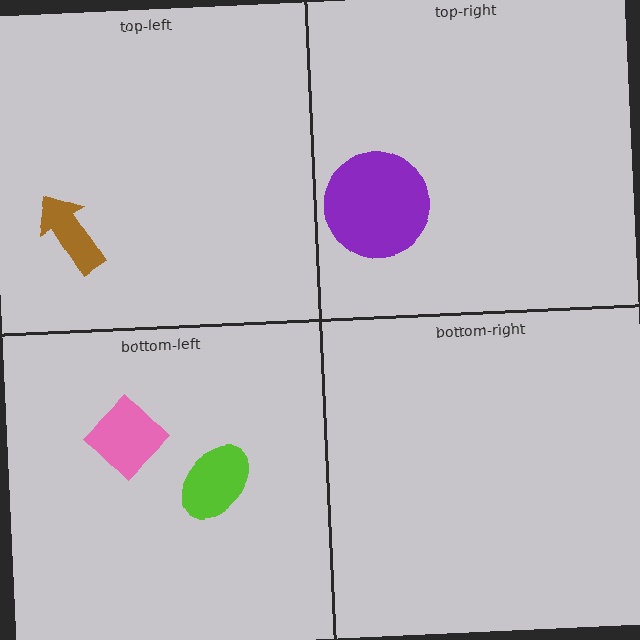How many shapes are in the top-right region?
1.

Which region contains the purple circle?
The top-right region.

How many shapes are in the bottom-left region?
2.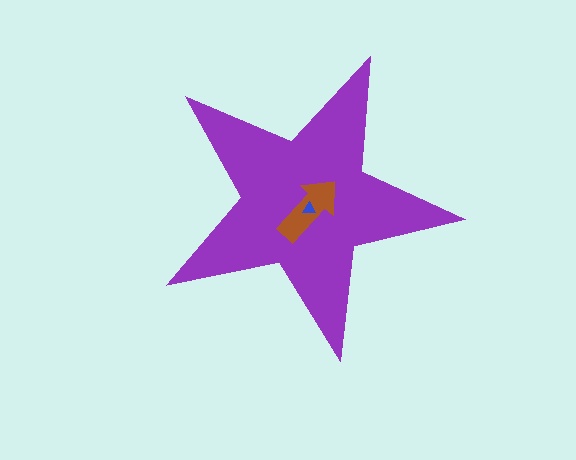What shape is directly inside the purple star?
The brown arrow.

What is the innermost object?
The blue triangle.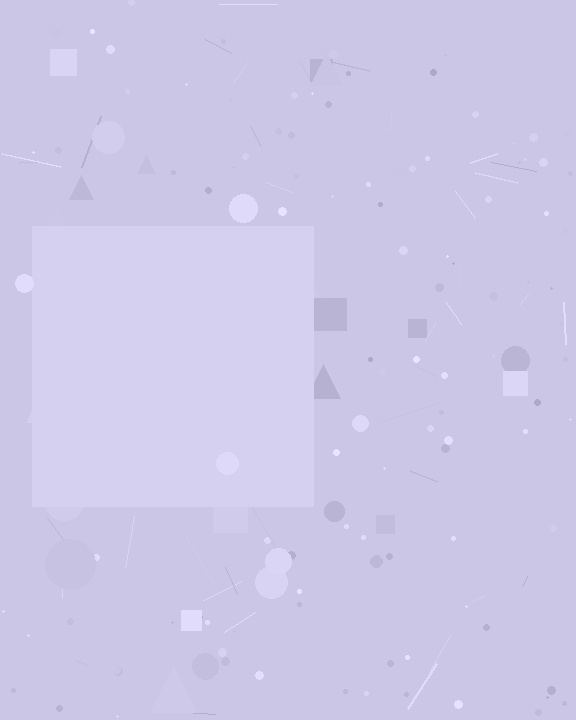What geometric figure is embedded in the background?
A square is embedded in the background.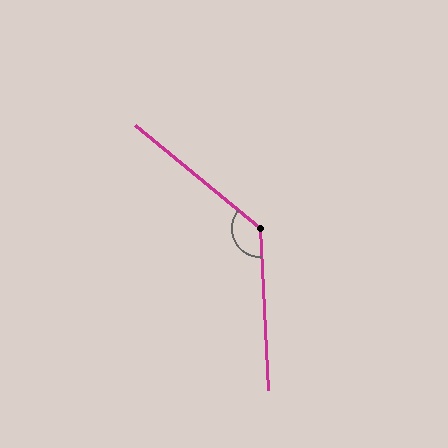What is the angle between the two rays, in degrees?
Approximately 133 degrees.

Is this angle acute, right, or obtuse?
It is obtuse.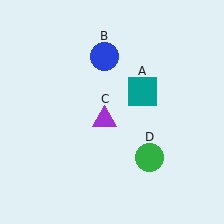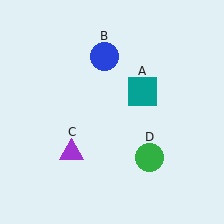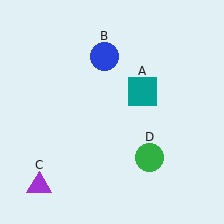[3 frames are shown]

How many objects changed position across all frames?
1 object changed position: purple triangle (object C).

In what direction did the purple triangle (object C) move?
The purple triangle (object C) moved down and to the left.